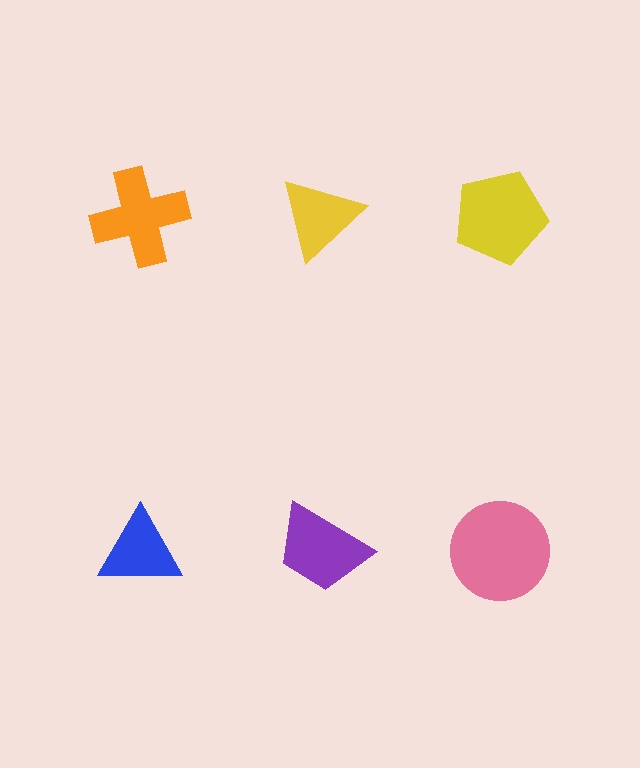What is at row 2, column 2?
A purple trapezoid.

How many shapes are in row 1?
3 shapes.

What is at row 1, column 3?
A yellow pentagon.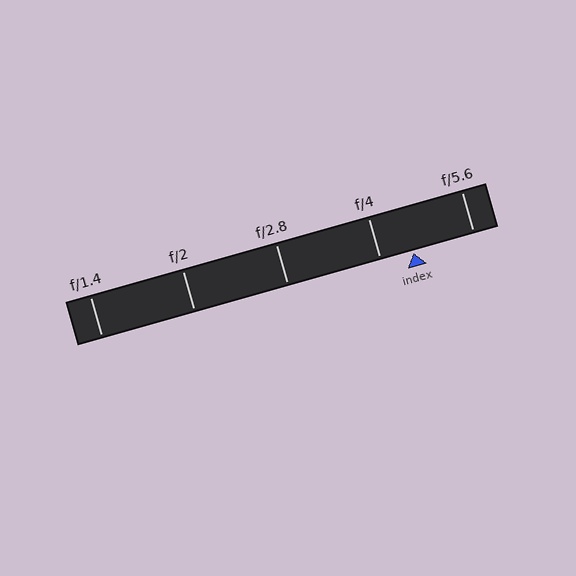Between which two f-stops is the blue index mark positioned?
The index mark is between f/4 and f/5.6.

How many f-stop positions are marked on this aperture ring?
There are 5 f-stop positions marked.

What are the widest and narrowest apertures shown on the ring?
The widest aperture shown is f/1.4 and the narrowest is f/5.6.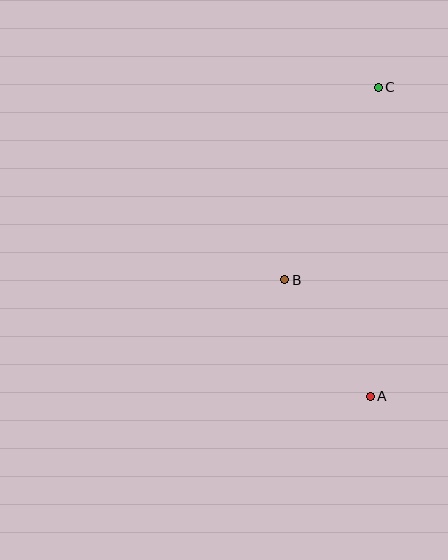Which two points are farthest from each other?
Points A and C are farthest from each other.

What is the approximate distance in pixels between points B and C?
The distance between B and C is approximately 214 pixels.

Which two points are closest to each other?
Points A and B are closest to each other.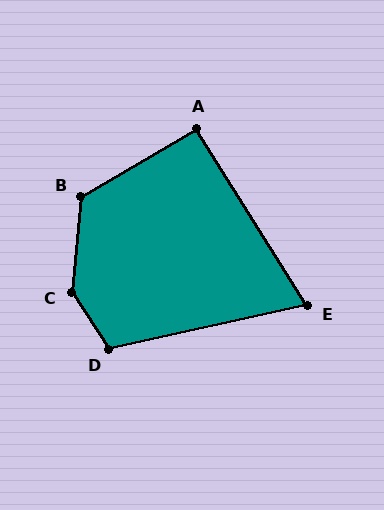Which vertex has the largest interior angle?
C, at approximately 142 degrees.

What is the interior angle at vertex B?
Approximately 125 degrees (obtuse).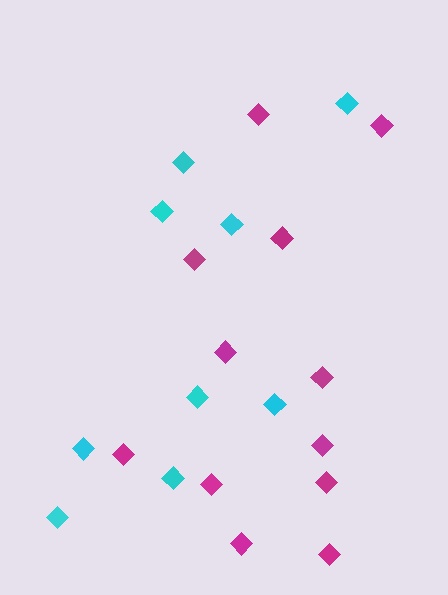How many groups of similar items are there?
There are 2 groups: one group of magenta diamonds (12) and one group of cyan diamonds (9).